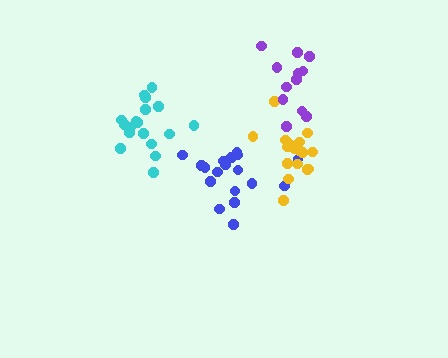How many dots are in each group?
Group 1: 18 dots, Group 2: 18 dots, Group 3: 17 dots, Group 4: 12 dots (65 total).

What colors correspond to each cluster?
The clusters are colored: blue, cyan, yellow, purple.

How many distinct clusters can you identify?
There are 4 distinct clusters.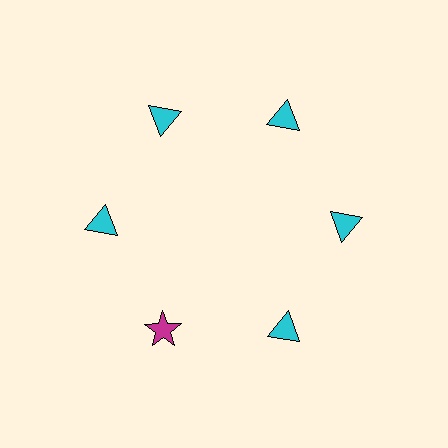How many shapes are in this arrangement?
There are 6 shapes arranged in a ring pattern.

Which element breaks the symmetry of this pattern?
The magenta star at roughly the 7 o'clock position breaks the symmetry. All other shapes are cyan triangles.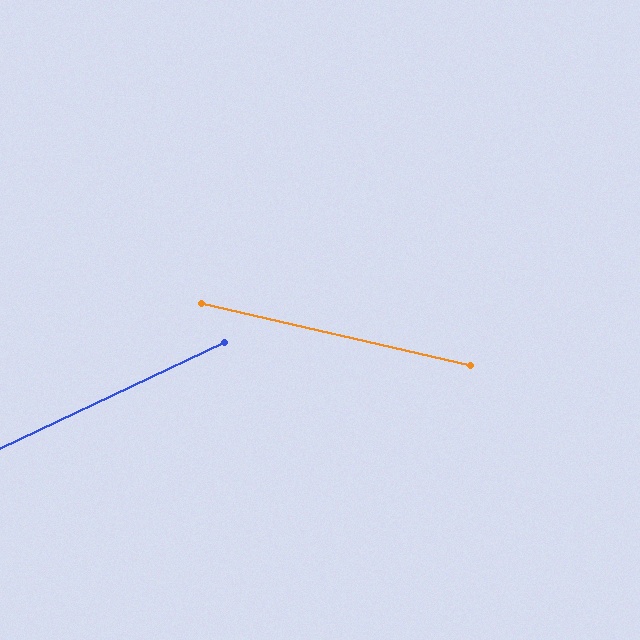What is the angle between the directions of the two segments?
Approximately 38 degrees.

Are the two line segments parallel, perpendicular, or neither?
Neither parallel nor perpendicular — they differ by about 38°.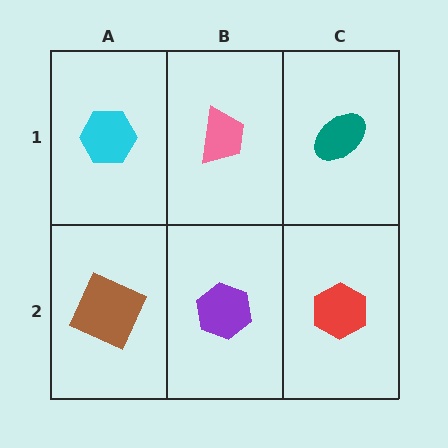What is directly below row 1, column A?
A brown square.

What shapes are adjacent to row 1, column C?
A red hexagon (row 2, column C), a pink trapezoid (row 1, column B).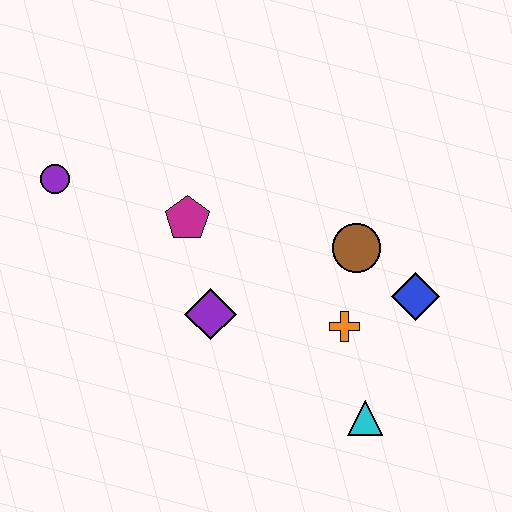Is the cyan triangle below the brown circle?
Yes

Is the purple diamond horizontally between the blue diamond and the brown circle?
No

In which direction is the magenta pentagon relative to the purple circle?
The magenta pentagon is to the right of the purple circle.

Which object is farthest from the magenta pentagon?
The cyan triangle is farthest from the magenta pentagon.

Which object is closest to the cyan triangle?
The orange cross is closest to the cyan triangle.